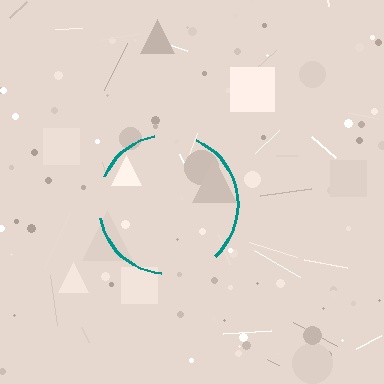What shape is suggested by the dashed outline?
The dashed outline suggests a circle.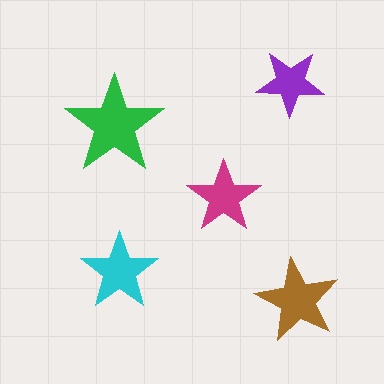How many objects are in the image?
There are 5 objects in the image.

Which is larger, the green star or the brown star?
The green one.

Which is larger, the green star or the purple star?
The green one.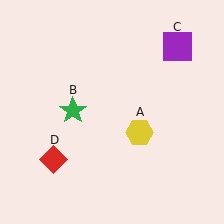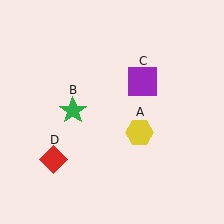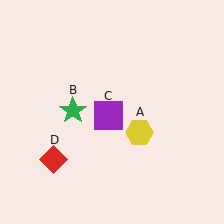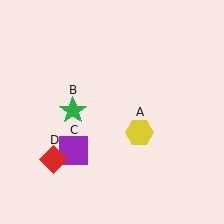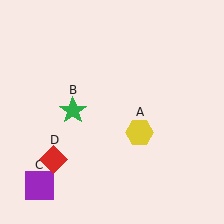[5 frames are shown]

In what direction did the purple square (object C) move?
The purple square (object C) moved down and to the left.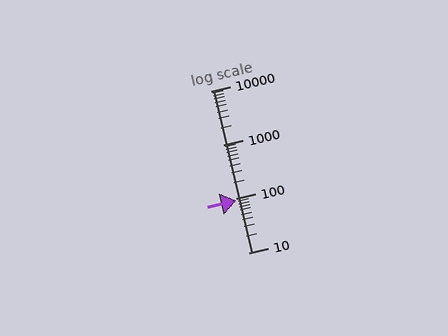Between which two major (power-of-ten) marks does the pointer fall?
The pointer is between 10 and 100.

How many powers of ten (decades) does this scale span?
The scale spans 3 decades, from 10 to 10000.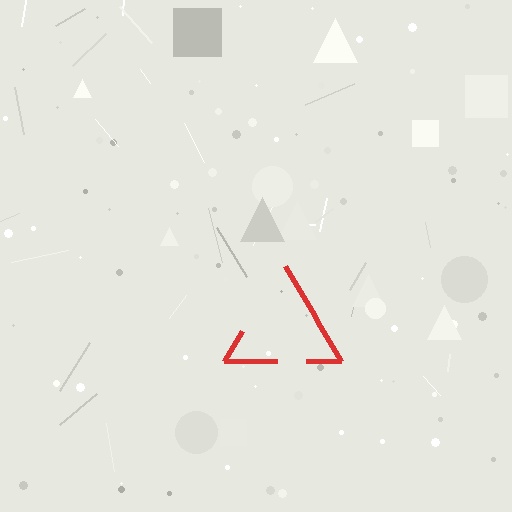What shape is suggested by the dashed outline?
The dashed outline suggests a triangle.